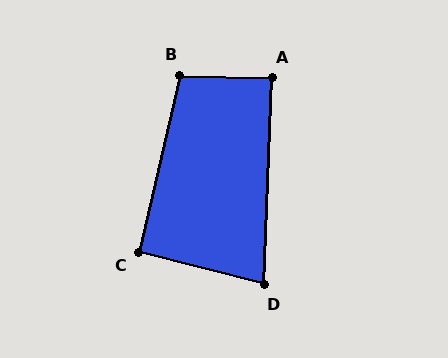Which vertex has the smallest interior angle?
D, at approximately 78 degrees.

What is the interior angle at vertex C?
Approximately 91 degrees (approximately right).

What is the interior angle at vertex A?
Approximately 89 degrees (approximately right).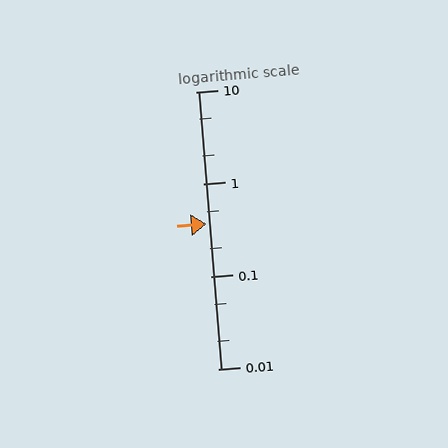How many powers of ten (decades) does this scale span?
The scale spans 3 decades, from 0.01 to 10.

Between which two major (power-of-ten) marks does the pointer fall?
The pointer is between 0.1 and 1.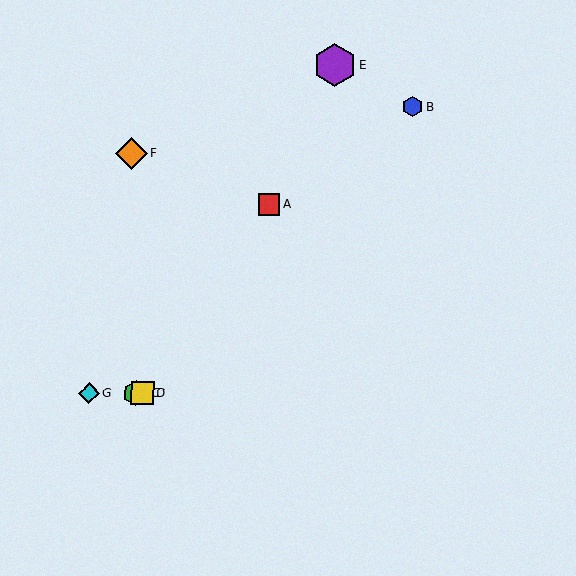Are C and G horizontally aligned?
Yes, both are at y≈393.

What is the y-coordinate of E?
Object E is at y≈65.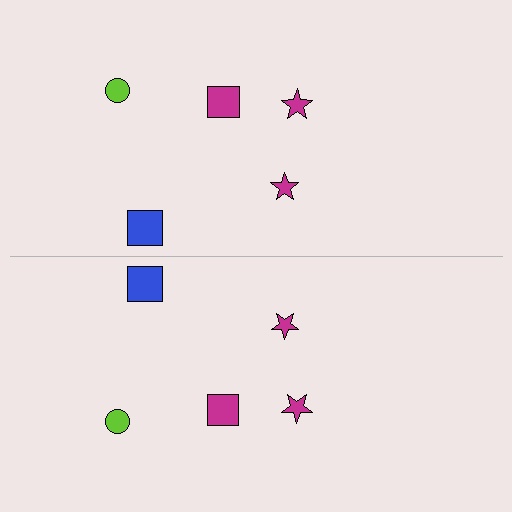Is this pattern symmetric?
Yes, this pattern has bilateral (reflection) symmetry.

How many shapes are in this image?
There are 10 shapes in this image.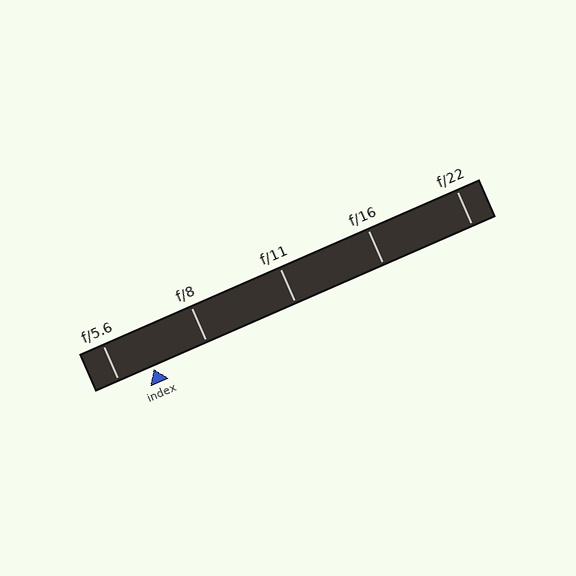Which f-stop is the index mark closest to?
The index mark is closest to f/5.6.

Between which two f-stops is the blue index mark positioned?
The index mark is between f/5.6 and f/8.